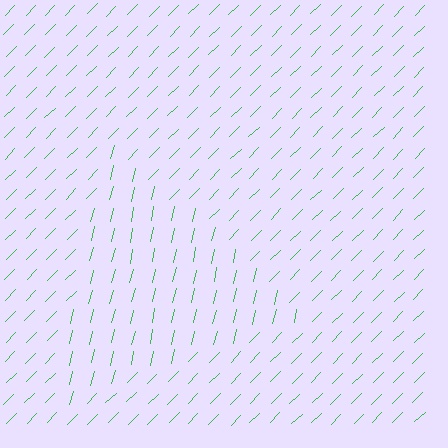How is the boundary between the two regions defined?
The boundary is defined purely by a change in line orientation (approximately 32 degrees difference). All lines are the same color and thickness.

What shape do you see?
I see a triangle.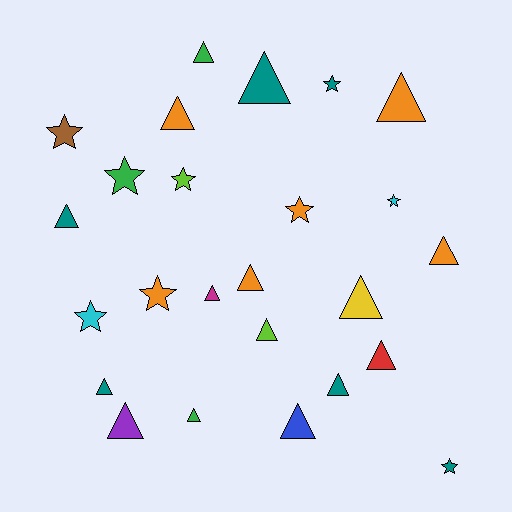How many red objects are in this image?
There is 1 red object.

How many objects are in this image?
There are 25 objects.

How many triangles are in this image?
There are 16 triangles.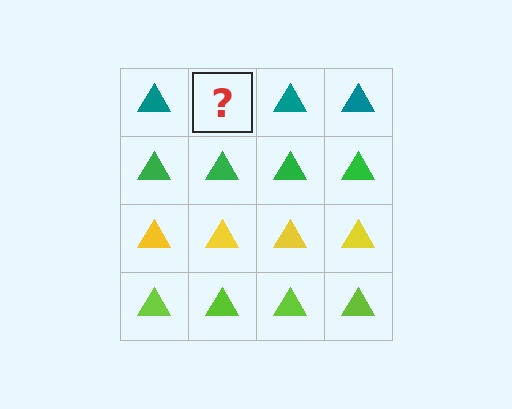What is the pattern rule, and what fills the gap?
The rule is that each row has a consistent color. The gap should be filled with a teal triangle.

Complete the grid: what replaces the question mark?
The question mark should be replaced with a teal triangle.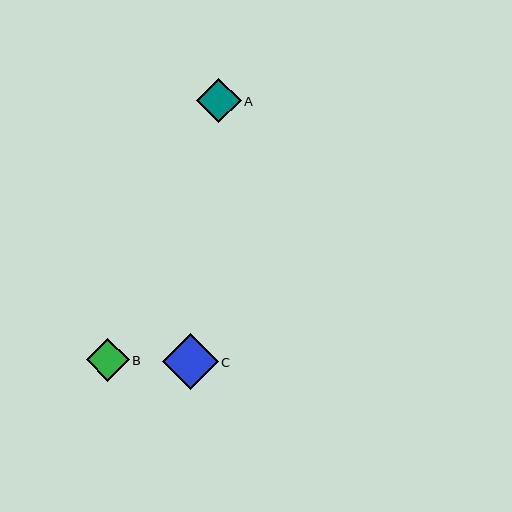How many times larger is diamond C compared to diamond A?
Diamond C is approximately 1.3 times the size of diamond A.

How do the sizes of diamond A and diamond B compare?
Diamond A and diamond B are approximately the same size.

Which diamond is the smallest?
Diamond B is the smallest with a size of approximately 43 pixels.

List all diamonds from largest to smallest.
From largest to smallest: C, A, B.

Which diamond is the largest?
Diamond C is the largest with a size of approximately 56 pixels.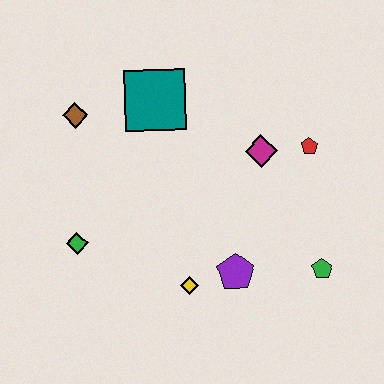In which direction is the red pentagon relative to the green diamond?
The red pentagon is to the right of the green diamond.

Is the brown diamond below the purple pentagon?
No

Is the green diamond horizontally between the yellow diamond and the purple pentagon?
No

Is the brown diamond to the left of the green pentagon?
Yes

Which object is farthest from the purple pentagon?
The brown diamond is farthest from the purple pentagon.